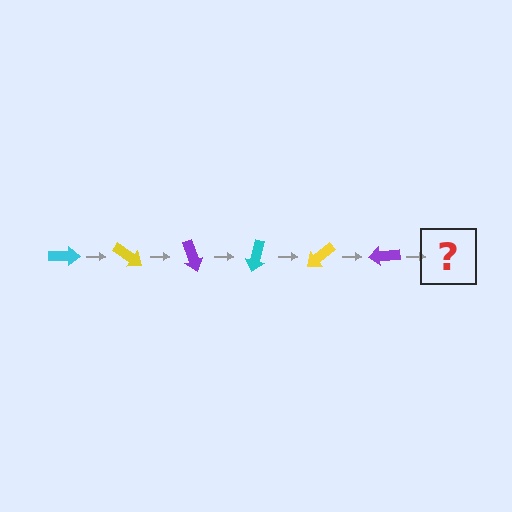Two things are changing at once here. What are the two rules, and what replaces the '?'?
The two rules are that it rotates 35 degrees each step and the color cycles through cyan, yellow, and purple. The '?' should be a cyan arrow, rotated 210 degrees from the start.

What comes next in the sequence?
The next element should be a cyan arrow, rotated 210 degrees from the start.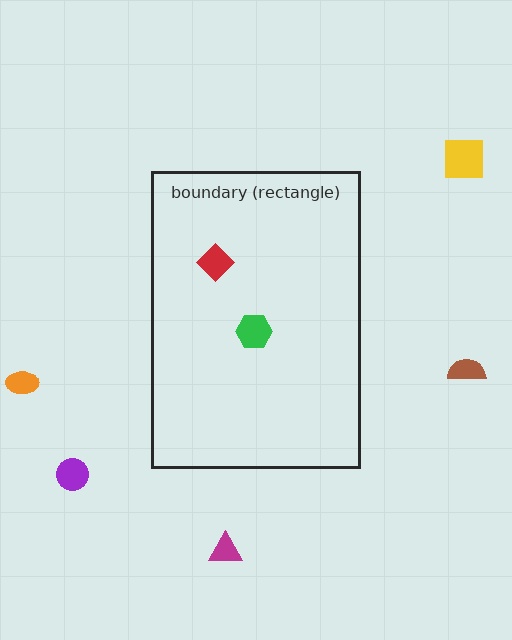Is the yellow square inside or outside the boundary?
Outside.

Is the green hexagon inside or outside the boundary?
Inside.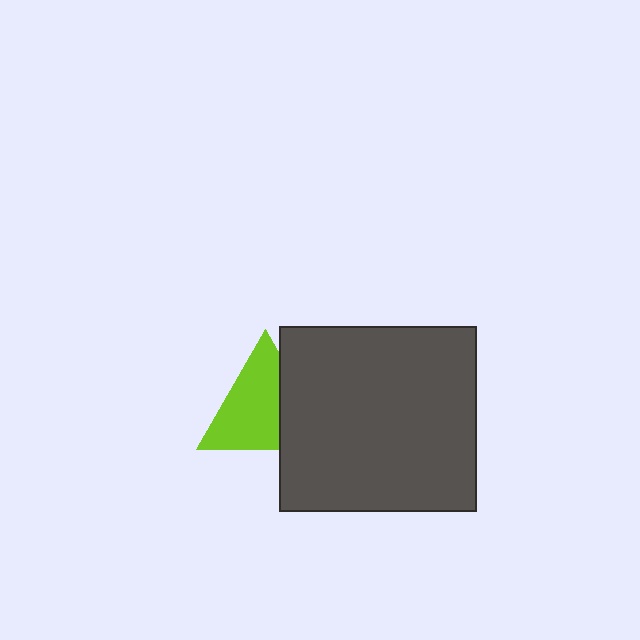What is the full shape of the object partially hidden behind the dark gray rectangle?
The partially hidden object is a lime triangle.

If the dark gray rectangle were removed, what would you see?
You would see the complete lime triangle.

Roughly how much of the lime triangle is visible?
Most of it is visible (roughly 68%).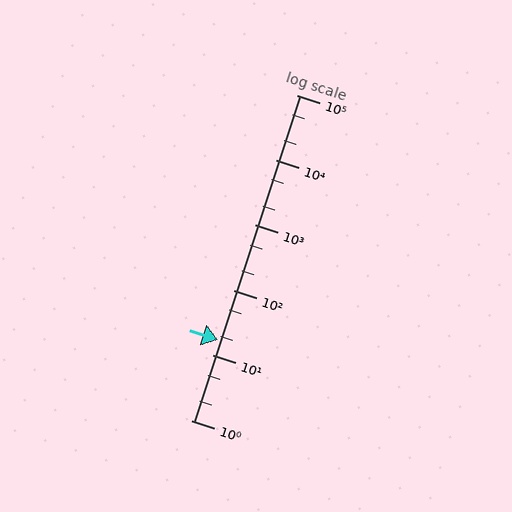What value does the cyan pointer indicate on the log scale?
The pointer indicates approximately 17.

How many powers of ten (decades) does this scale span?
The scale spans 5 decades, from 1 to 100000.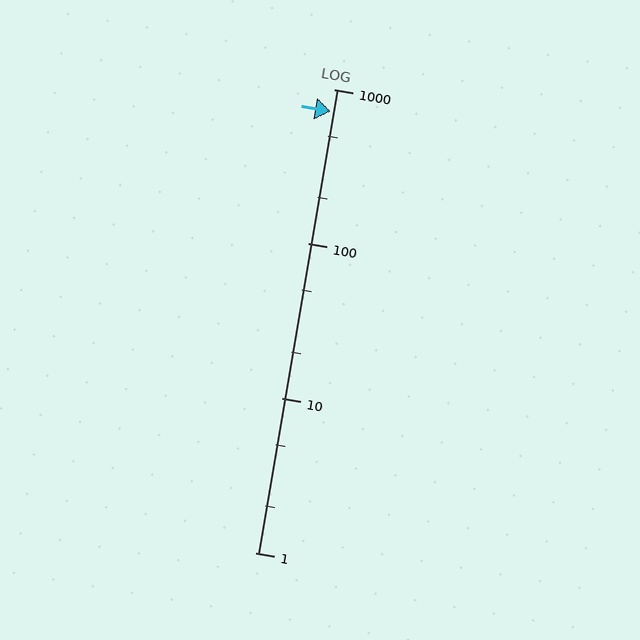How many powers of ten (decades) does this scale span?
The scale spans 3 decades, from 1 to 1000.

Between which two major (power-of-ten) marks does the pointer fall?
The pointer is between 100 and 1000.